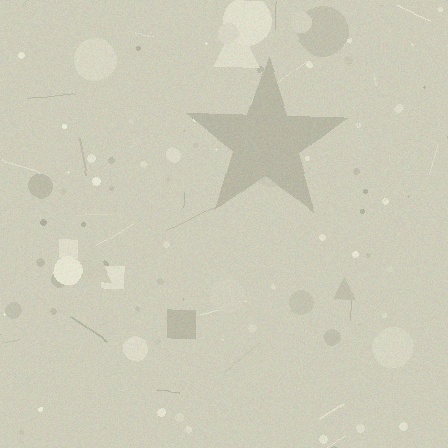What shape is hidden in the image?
A star is hidden in the image.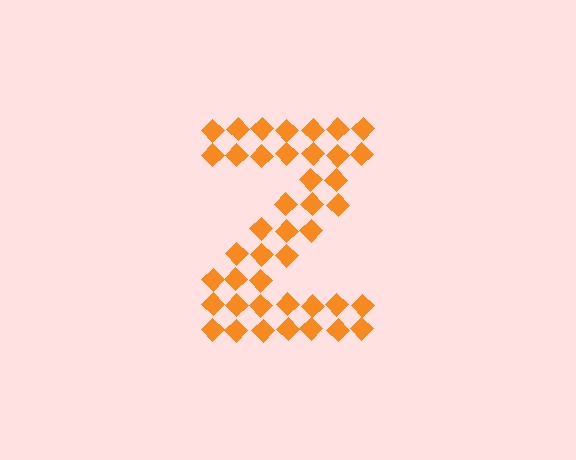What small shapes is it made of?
It is made of small diamonds.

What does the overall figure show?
The overall figure shows the letter Z.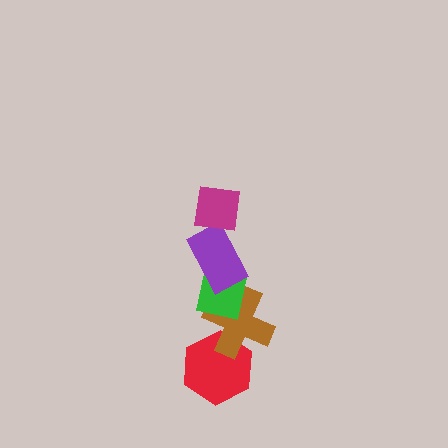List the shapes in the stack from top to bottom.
From top to bottom: the magenta square, the purple rectangle, the green square, the brown cross, the red hexagon.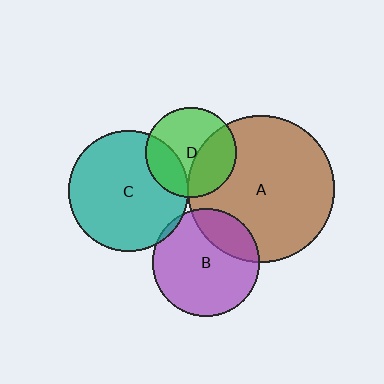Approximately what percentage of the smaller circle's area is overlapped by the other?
Approximately 25%.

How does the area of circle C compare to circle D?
Approximately 1.8 times.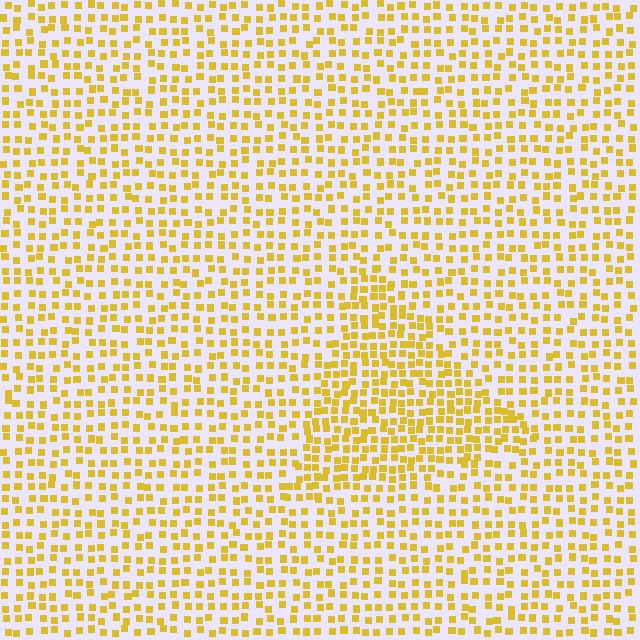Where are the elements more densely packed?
The elements are more densely packed inside the triangle boundary.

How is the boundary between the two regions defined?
The boundary is defined by a change in element density (approximately 1.6x ratio). All elements are the same color, size, and shape.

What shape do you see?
I see a triangle.